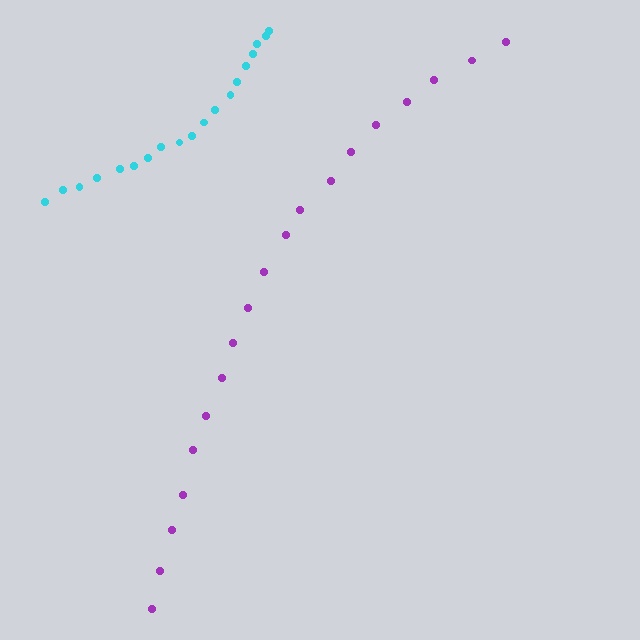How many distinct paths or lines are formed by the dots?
There are 2 distinct paths.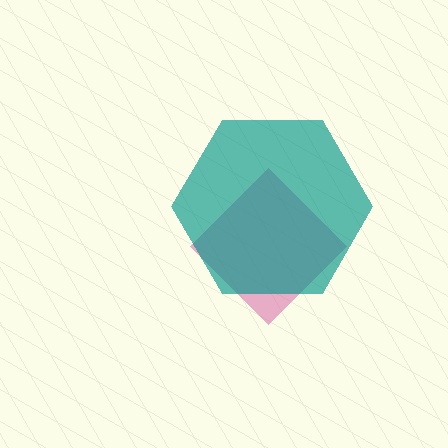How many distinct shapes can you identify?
There are 2 distinct shapes: a pink diamond, a teal hexagon.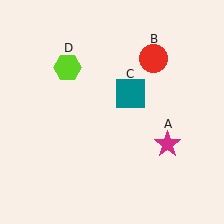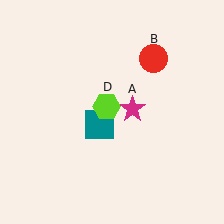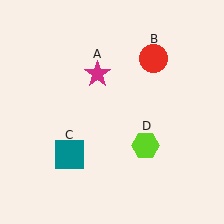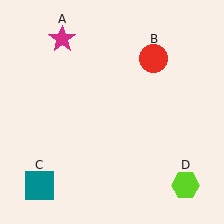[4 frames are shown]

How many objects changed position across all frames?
3 objects changed position: magenta star (object A), teal square (object C), lime hexagon (object D).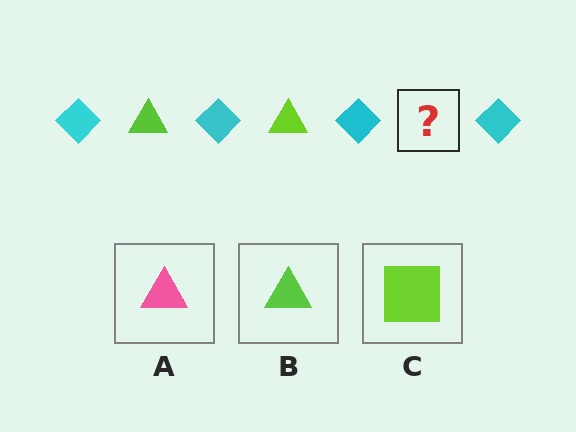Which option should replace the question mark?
Option B.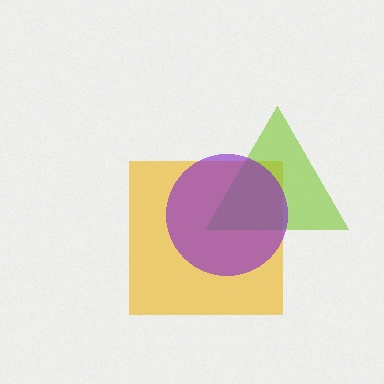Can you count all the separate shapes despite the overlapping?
Yes, there are 3 separate shapes.